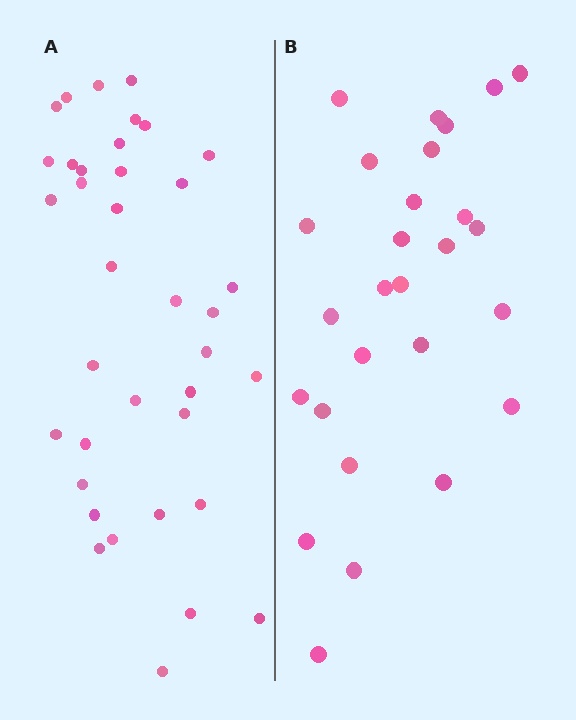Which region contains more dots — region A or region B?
Region A (the left region) has more dots.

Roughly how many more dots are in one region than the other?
Region A has roughly 10 or so more dots than region B.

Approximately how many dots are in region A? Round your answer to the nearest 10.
About 40 dots. (The exact count is 37, which rounds to 40.)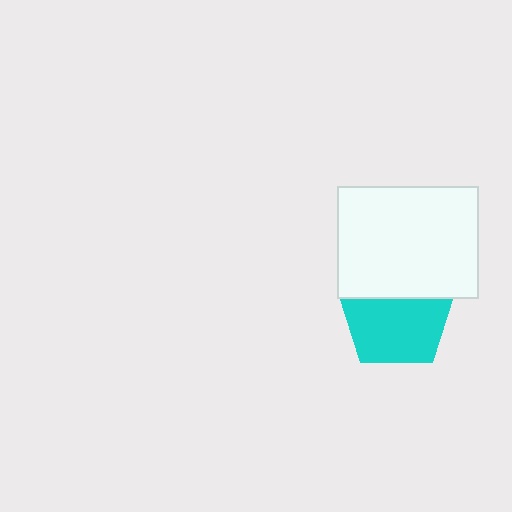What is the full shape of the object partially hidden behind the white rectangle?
The partially hidden object is a cyan pentagon.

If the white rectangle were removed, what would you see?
You would see the complete cyan pentagon.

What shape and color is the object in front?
The object in front is a white rectangle.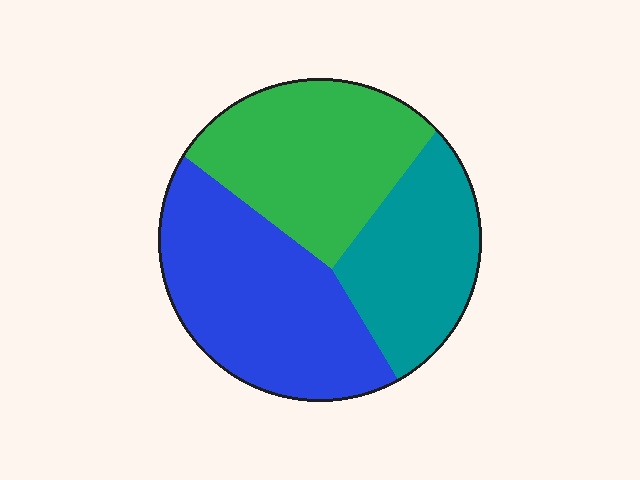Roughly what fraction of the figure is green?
Green covers 34% of the figure.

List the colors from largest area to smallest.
From largest to smallest: blue, green, teal.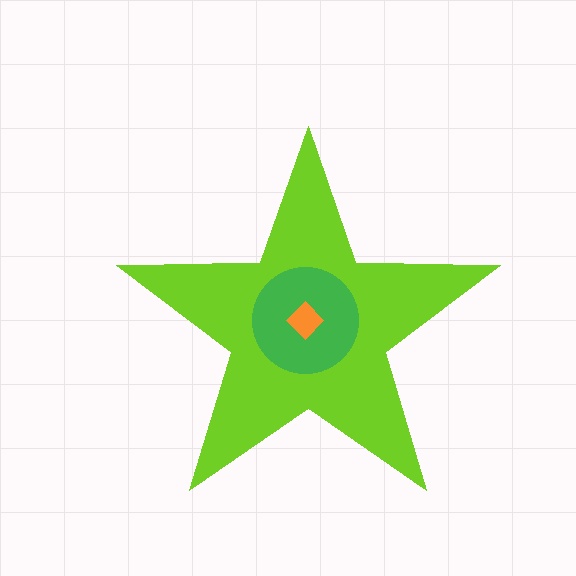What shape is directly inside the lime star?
The green circle.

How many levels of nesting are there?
3.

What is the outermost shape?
The lime star.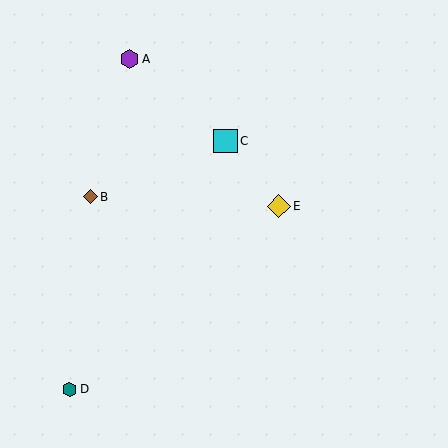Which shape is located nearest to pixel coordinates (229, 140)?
The cyan square (labeled C) at (225, 141) is nearest to that location.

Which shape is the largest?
The cyan square (labeled C) is the largest.